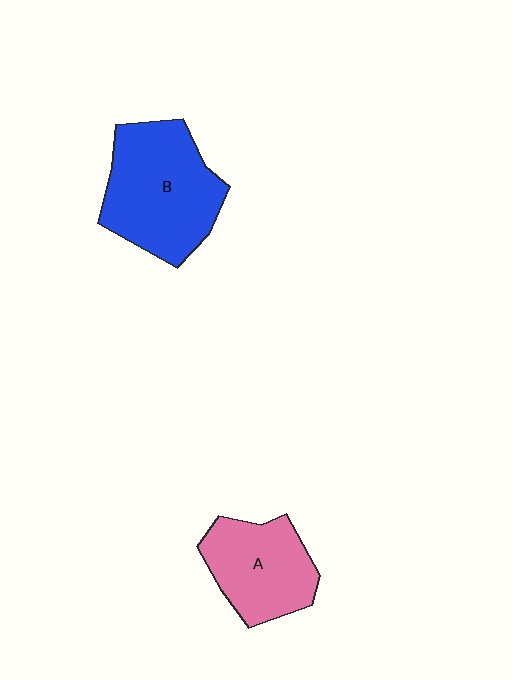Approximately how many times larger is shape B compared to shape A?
Approximately 1.4 times.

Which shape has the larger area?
Shape B (blue).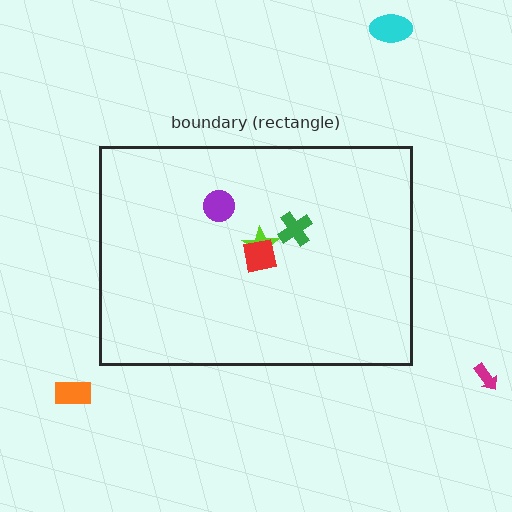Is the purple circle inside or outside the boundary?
Inside.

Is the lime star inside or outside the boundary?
Inside.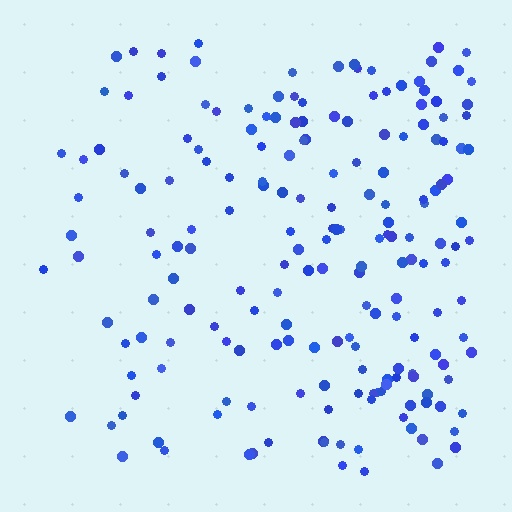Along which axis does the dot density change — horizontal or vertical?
Horizontal.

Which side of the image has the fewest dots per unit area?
The left.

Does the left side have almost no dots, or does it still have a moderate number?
Still a moderate number, just noticeably fewer than the right.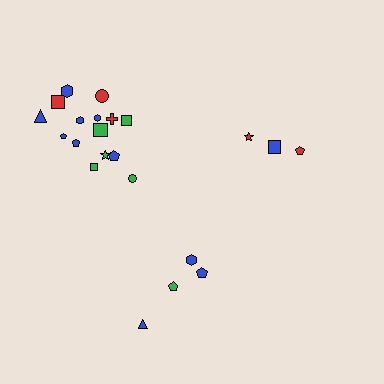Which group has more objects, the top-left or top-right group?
The top-left group.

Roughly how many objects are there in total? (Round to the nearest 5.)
Roughly 20 objects in total.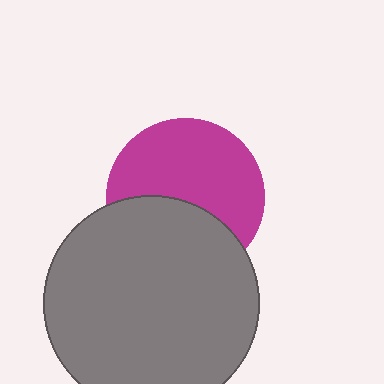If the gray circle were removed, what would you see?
You would see the complete magenta circle.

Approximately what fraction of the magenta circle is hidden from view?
Roughly 40% of the magenta circle is hidden behind the gray circle.